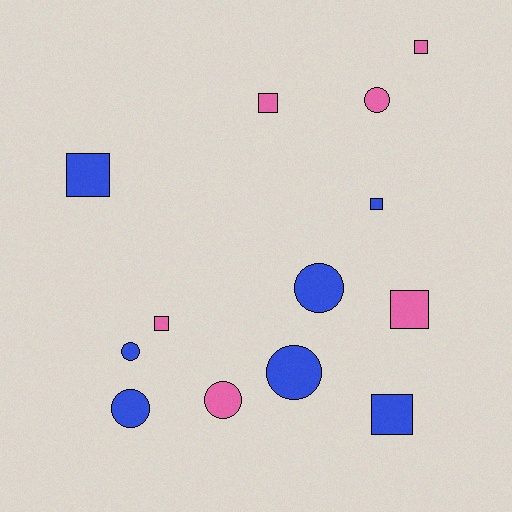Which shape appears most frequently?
Square, with 7 objects.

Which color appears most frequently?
Blue, with 7 objects.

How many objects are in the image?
There are 13 objects.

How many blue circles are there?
There are 4 blue circles.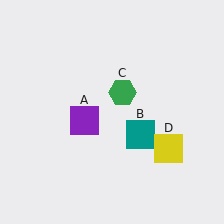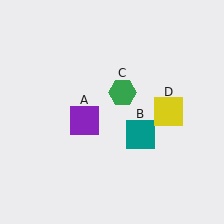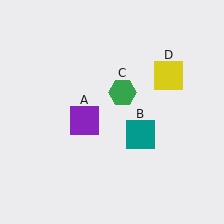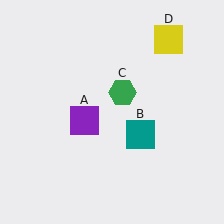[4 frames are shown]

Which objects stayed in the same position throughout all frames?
Purple square (object A) and teal square (object B) and green hexagon (object C) remained stationary.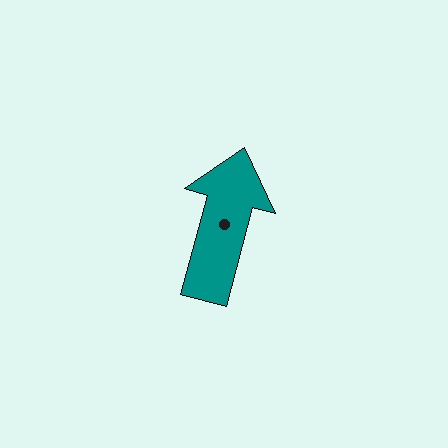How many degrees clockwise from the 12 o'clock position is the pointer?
Approximately 15 degrees.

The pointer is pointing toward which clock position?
Roughly 12 o'clock.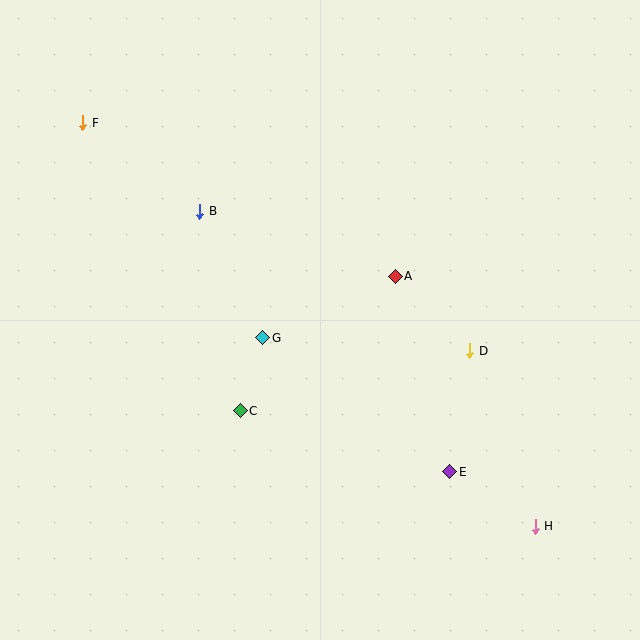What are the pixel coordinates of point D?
Point D is at (470, 351).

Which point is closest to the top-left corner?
Point F is closest to the top-left corner.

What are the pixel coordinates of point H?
Point H is at (535, 526).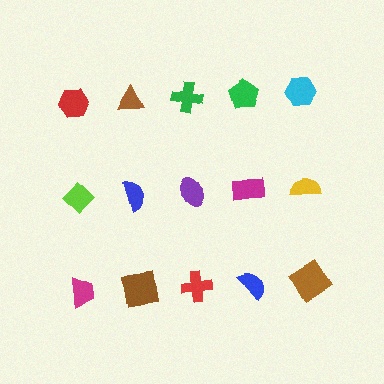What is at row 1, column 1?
A red hexagon.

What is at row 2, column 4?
A magenta rectangle.